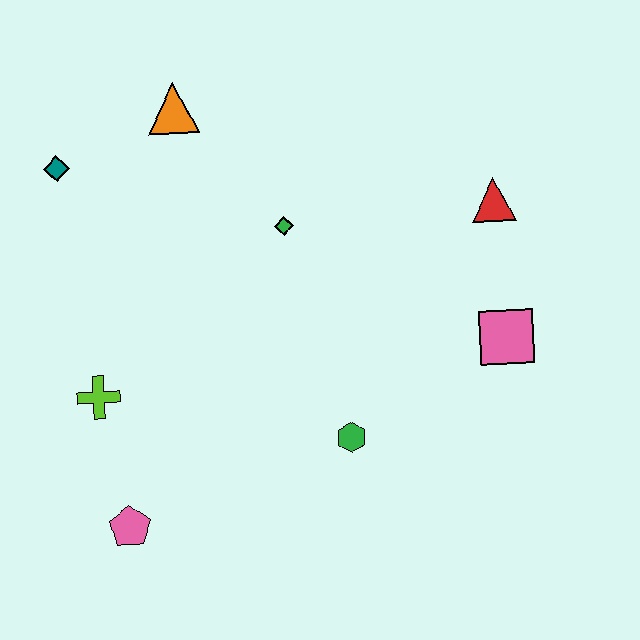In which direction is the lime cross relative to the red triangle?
The lime cross is to the left of the red triangle.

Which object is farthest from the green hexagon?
The teal diamond is farthest from the green hexagon.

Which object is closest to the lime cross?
The pink pentagon is closest to the lime cross.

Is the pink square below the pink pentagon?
No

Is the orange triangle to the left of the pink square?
Yes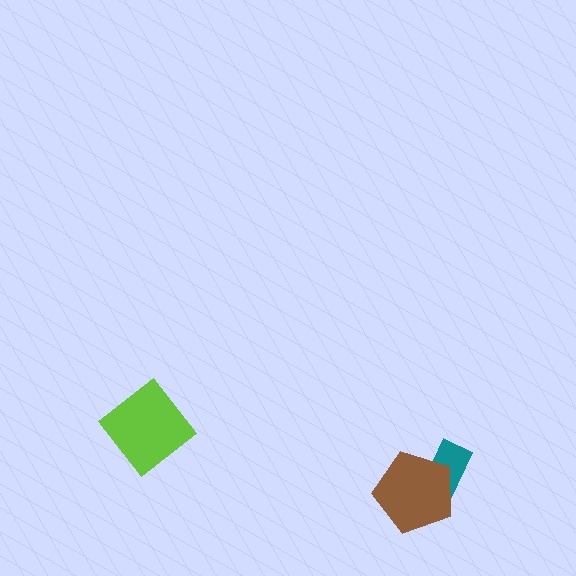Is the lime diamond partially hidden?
No, no other shape covers it.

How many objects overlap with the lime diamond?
0 objects overlap with the lime diamond.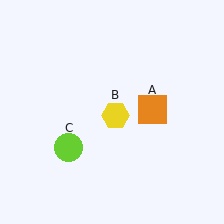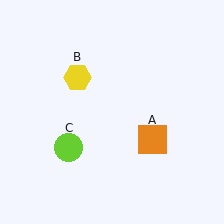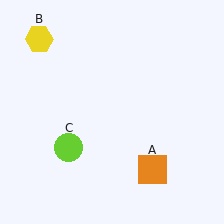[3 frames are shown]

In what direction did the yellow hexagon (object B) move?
The yellow hexagon (object B) moved up and to the left.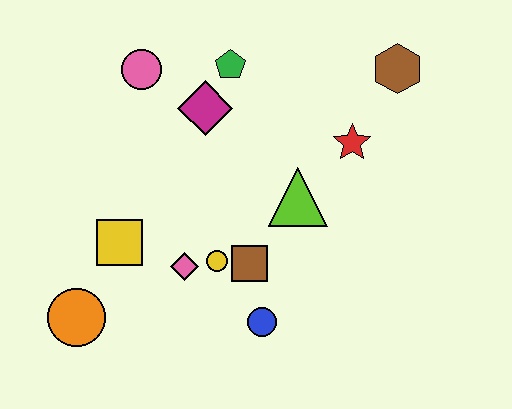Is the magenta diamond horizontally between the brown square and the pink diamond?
Yes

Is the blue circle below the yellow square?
Yes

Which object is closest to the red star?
The lime triangle is closest to the red star.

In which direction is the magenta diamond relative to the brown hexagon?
The magenta diamond is to the left of the brown hexagon.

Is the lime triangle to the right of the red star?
No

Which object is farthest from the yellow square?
The brown hexagon is farthest from the yellow square.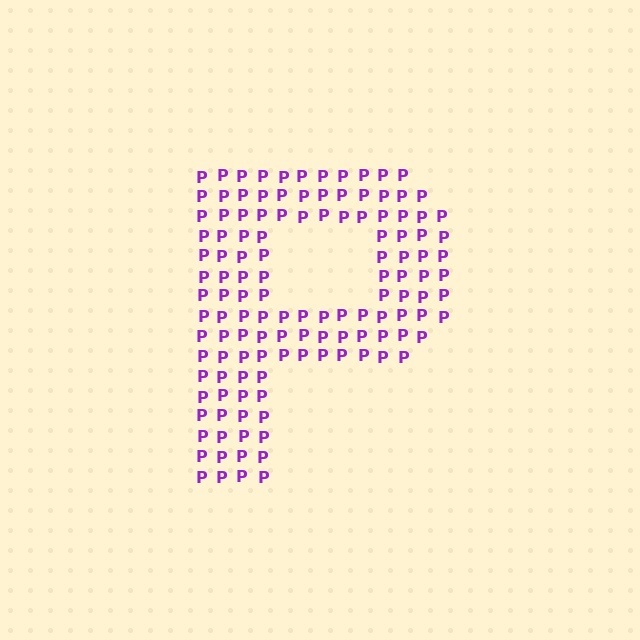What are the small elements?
The small elements are letter P's.